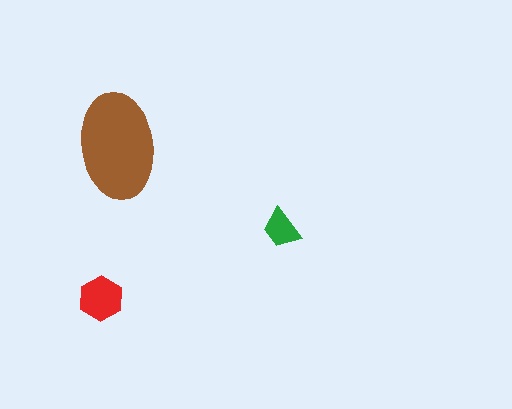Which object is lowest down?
The red hexagon is bottommost.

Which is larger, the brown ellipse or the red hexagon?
The brown ellipse.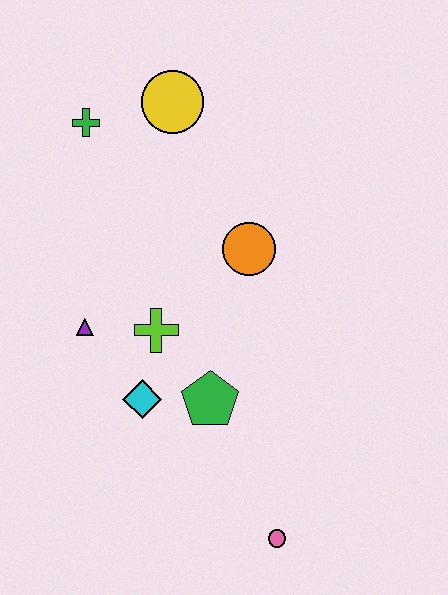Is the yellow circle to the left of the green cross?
No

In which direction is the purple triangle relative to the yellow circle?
The purple triangle is below the yellow circle.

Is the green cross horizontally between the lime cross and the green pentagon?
No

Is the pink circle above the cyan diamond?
No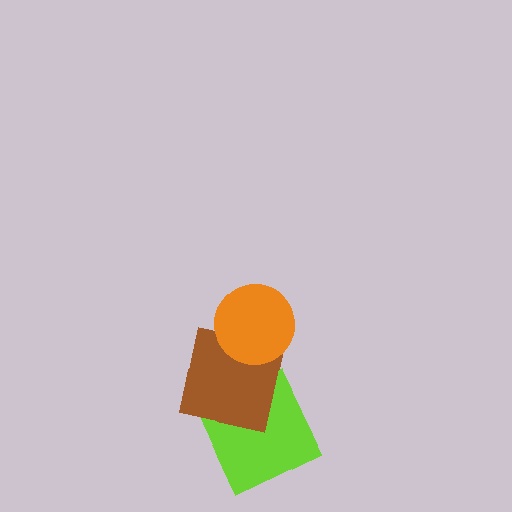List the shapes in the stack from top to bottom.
From top to bottom: the orange circle, the brown square, the lime square.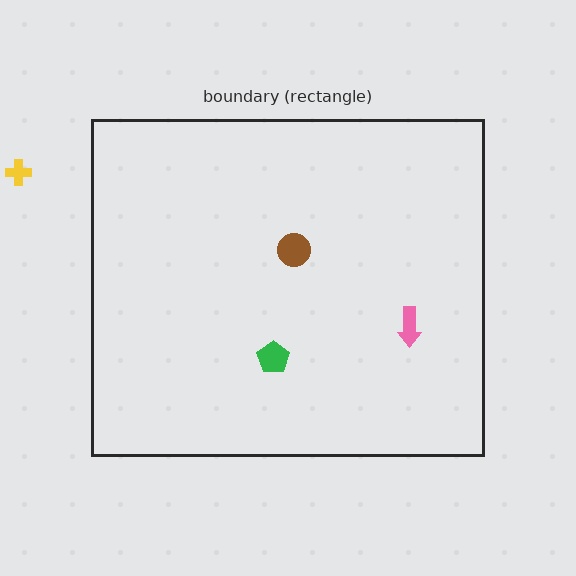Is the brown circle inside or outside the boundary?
Inside.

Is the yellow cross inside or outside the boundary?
Outside.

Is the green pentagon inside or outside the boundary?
Inside.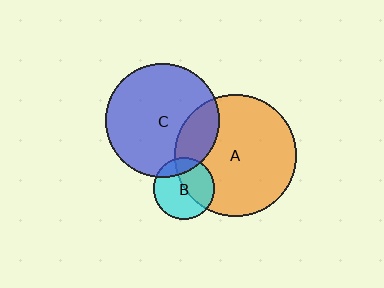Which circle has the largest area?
Circle A (orange).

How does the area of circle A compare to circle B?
Approximately 4.0 times.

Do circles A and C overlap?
Yes.